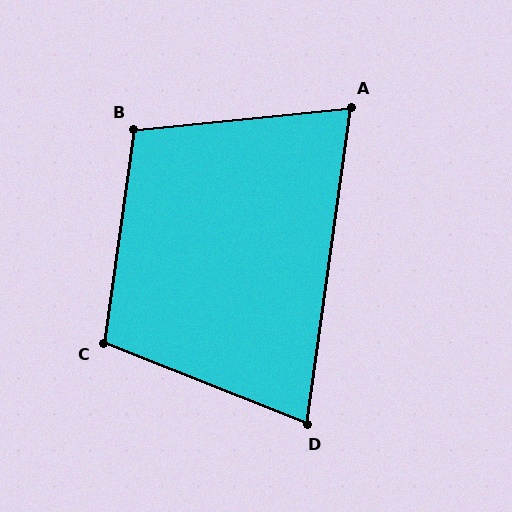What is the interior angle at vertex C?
Approximately 103 degrees (obtuse).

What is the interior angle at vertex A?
Approximately 77 degrees (acute).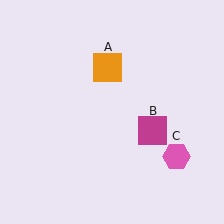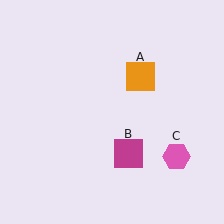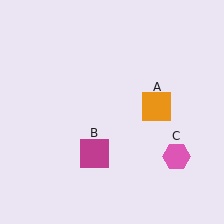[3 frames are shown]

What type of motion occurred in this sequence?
The orange square (object A), magenta square (object B) rotated clockwise around the center of the scene.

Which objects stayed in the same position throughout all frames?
Pink hexagon (object C) remained stationary.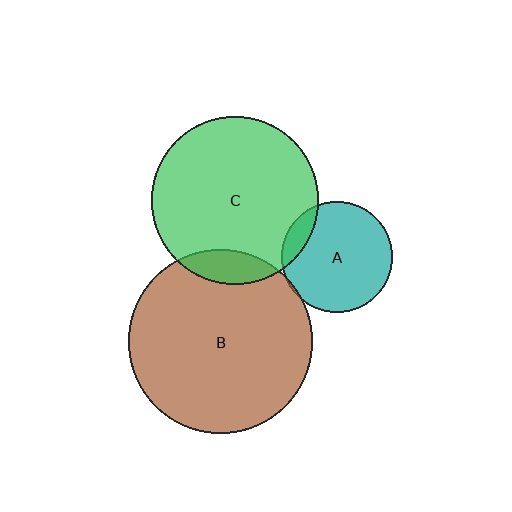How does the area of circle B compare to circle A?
Approximately 2.7 times.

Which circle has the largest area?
Circle B (brown).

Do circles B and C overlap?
Yes.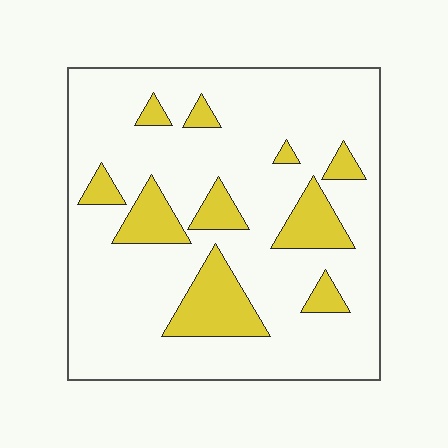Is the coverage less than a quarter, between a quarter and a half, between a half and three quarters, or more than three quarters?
Less than a quarter.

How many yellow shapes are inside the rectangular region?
10.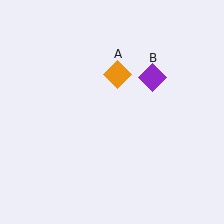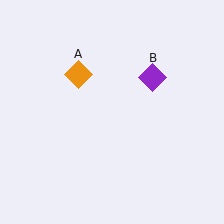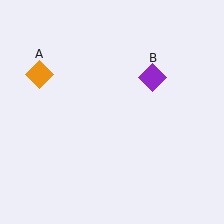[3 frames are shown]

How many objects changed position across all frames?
1 object changed position: orange diamond (object A).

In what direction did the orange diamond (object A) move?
The orange diamond (object A) moved left.